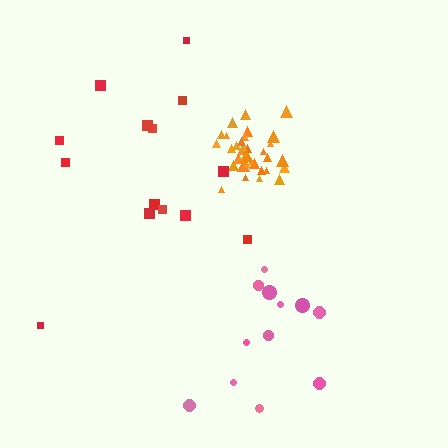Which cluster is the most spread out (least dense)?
Red.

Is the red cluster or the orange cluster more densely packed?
Orange.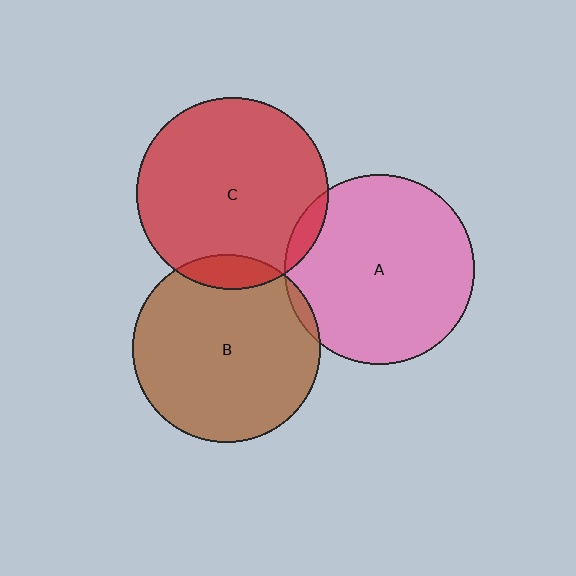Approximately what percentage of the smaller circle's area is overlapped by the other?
Approximately 5%.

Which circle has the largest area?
Circle C (red).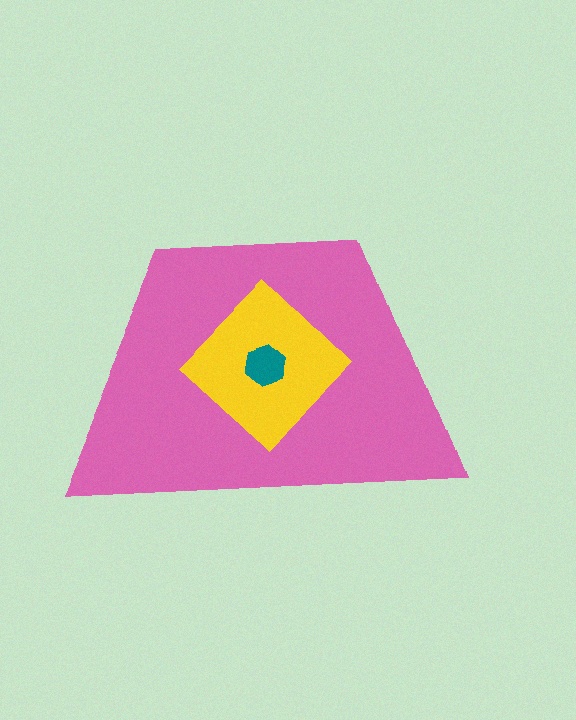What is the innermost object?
The teal hexagon.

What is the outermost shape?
The pink trapezoid.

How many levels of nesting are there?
3.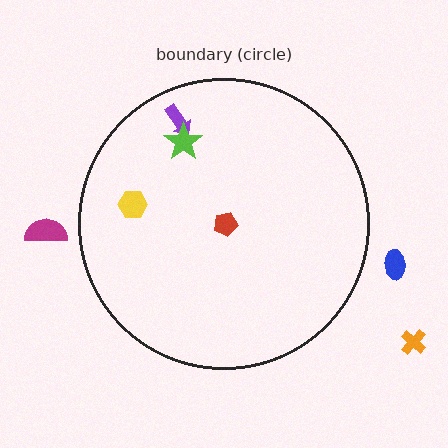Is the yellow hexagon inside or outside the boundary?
Inside.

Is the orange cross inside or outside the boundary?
Outside.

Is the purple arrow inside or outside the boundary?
Inside.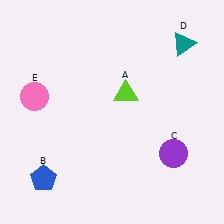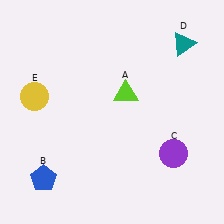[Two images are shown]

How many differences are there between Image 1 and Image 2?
There is 1 difference between the two images.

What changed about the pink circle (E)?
In Image 1, E is pink. In Image 2, it changed to yellow.